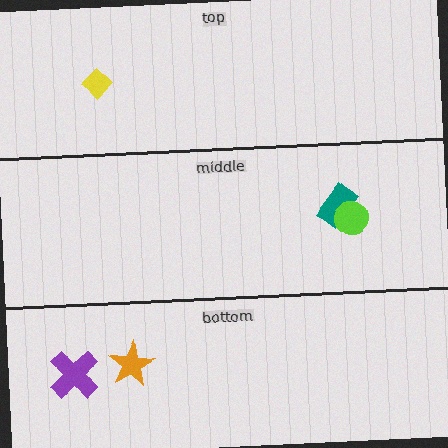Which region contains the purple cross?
The bottom region.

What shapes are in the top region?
The yellow diamond.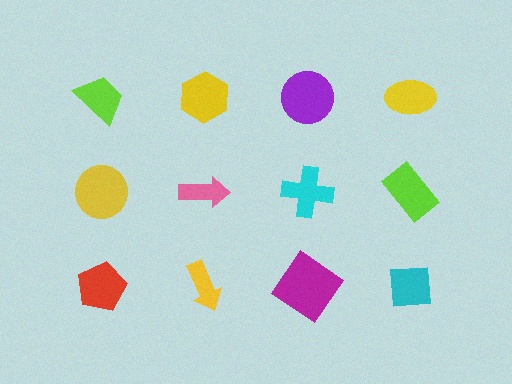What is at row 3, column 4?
A cyan square.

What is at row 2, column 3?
A cyan cross.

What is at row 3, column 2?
A yellow arrow.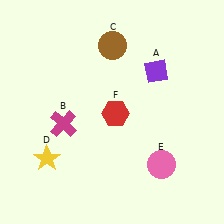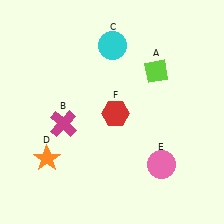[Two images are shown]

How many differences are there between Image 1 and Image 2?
There are 3 differences between the two images.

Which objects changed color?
A changed from purple to lime. C changed from brown to cyan. D changed from yellow to orange.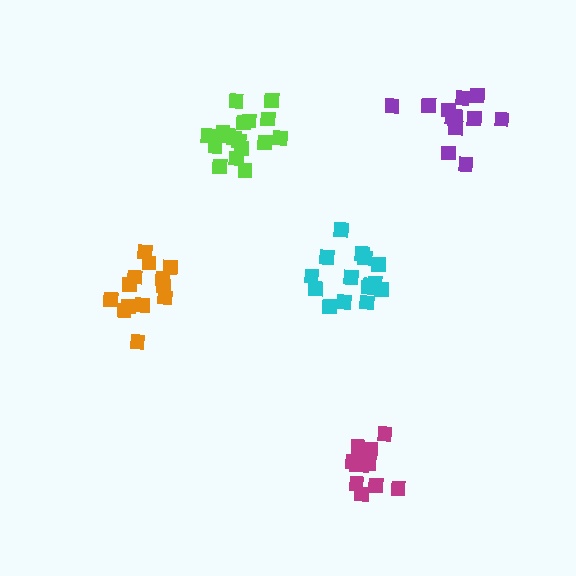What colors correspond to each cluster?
The clusters are colored: cyan, magenta, orange, lime, purple.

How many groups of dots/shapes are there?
There are 5 groups.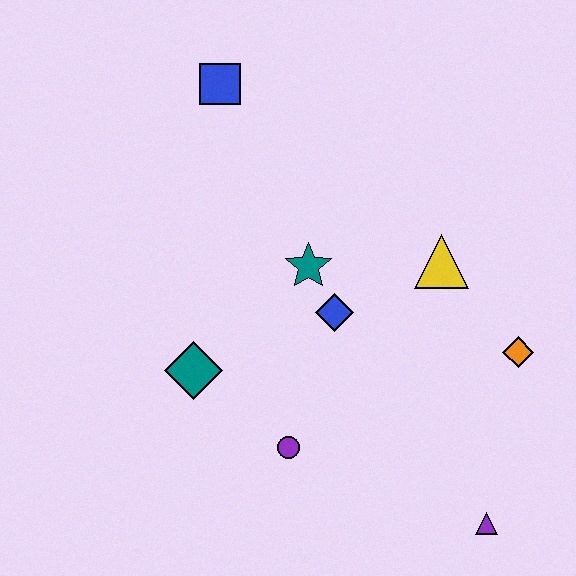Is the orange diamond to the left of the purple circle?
No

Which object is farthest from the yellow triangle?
The blue square is farthest from the yellow triangle.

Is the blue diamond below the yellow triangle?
Yes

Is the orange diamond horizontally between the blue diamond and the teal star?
No